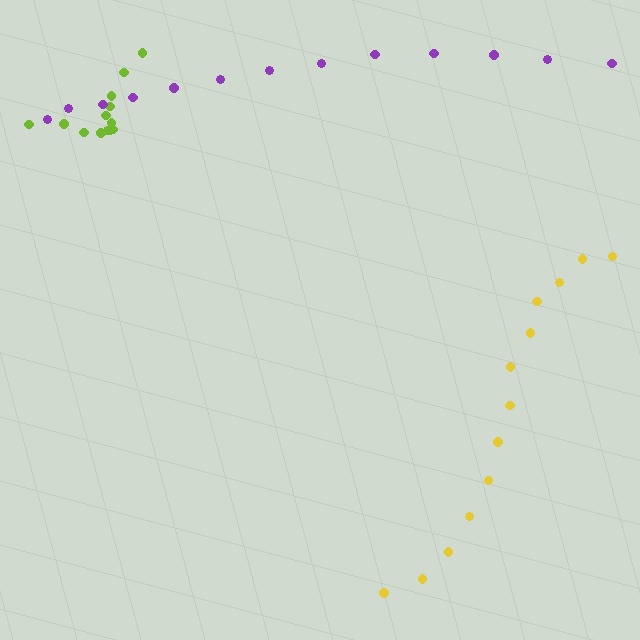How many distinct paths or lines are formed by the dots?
There are 3 distinct paths.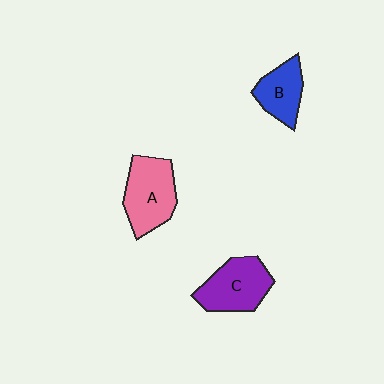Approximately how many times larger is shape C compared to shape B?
Approximately 1.4 times.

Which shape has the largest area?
Shape A (pink).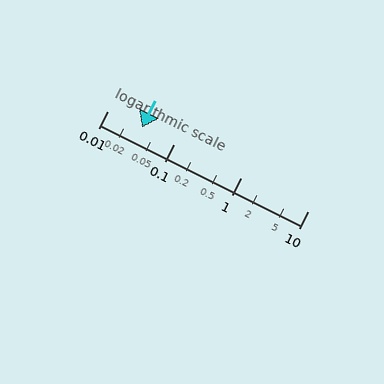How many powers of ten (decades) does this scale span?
The scale spans 3 decades, from 0.01 to 10.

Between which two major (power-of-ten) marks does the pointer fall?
The pointer is between 0.01 and 0.1.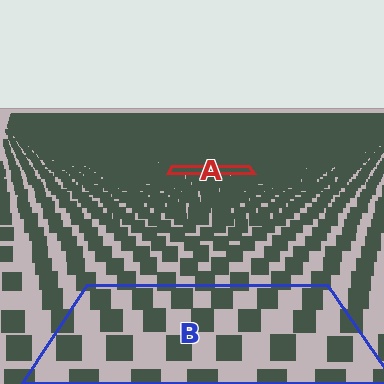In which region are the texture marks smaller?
The texture marks are smaller in region A, because it is farther away.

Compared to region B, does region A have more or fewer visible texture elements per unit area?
Region A has more texture elements per unit area — they are packed more densely because it is farther away.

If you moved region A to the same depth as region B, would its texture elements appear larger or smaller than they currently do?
They would appear larger. At a closer depth, the same texture elements are projected at a bigger on-screen size.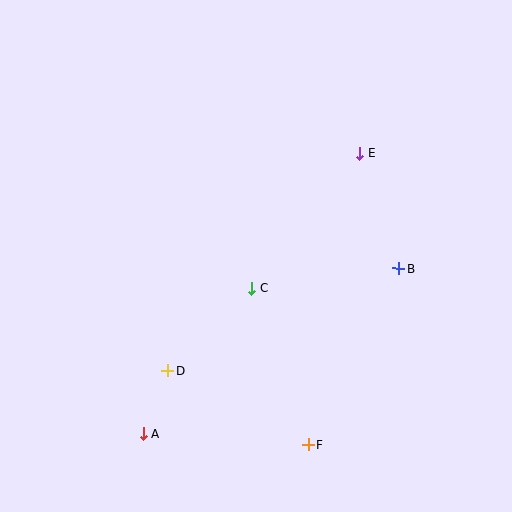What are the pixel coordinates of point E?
Point E is at (360, 153).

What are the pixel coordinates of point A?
Point A is at (144, 433).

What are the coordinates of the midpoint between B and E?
The midpoint between B and E is at (379, 211).